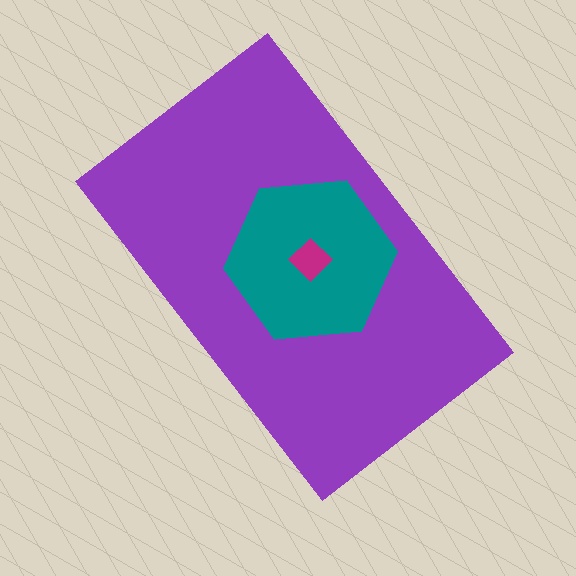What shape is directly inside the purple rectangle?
The teal hexagon.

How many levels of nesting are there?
3.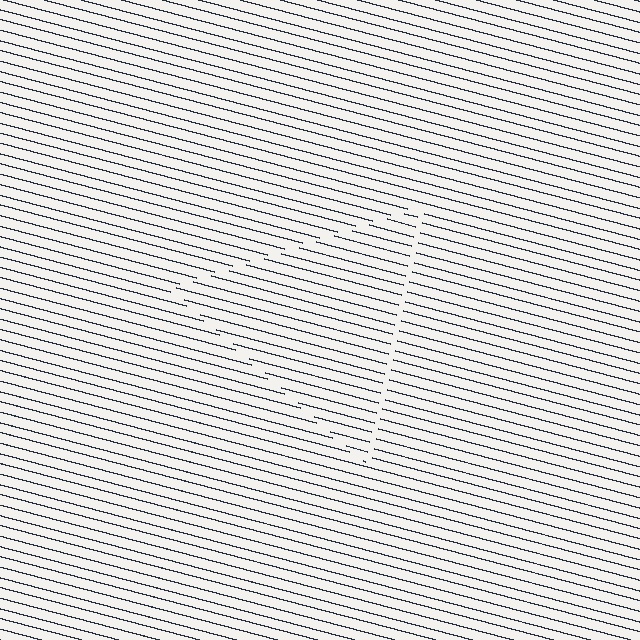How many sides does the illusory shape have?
3 sides — the line-ends trace a triangle.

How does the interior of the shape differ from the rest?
The interior of the shape contains the same grating, shifted by half a period — the contour is defined by the phase discontinuity where line-ends from the inner and outer gratings abut.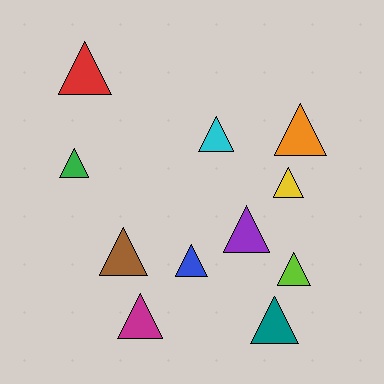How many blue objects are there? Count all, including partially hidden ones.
There is 1 blue object.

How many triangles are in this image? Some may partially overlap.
There are 11 triangles.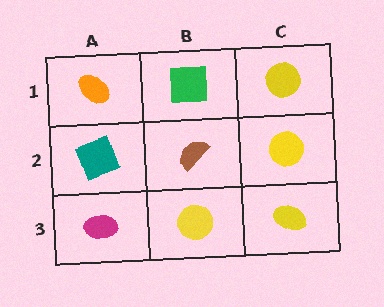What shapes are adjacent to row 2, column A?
An orange ellipse (row 1, column A), a magenta ellipse (row 3, column A), a brown semicircle (row 2, column B).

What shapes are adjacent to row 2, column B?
A green square (row 1, column B), a yellow circle (row 3, column B), a teal square (row 2, column A), a yellow circle (row 2, column C).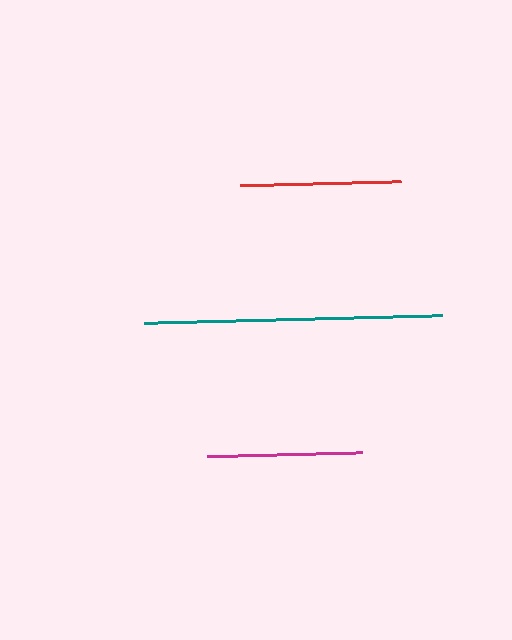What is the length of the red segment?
The red segment is approximately 162 pixels long.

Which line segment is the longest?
The teal line is the longest at approximately 299 pixels.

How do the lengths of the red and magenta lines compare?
The red and magenta lines are approximately the same length.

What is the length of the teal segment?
The teal segment is approximately 299 pixels long.